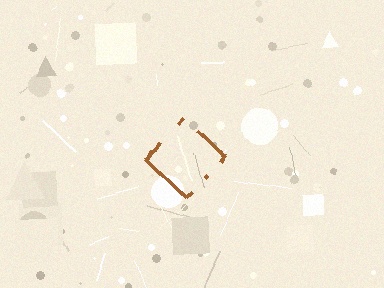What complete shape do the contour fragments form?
The contour fragments form a diamond.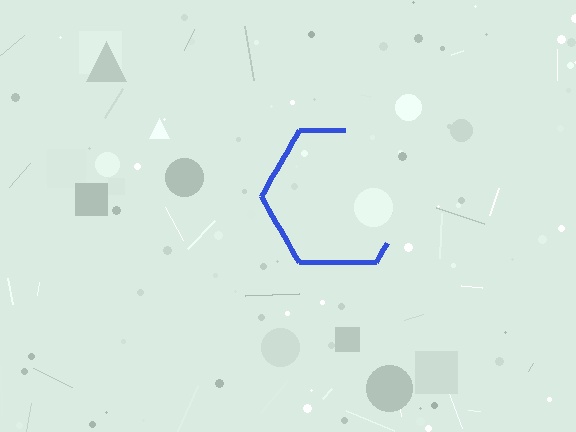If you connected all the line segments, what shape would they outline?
They would outline a hexagon.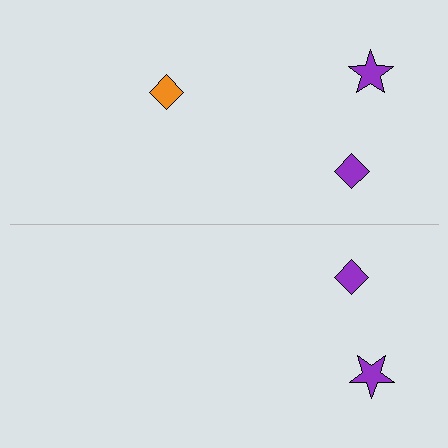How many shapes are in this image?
There are 5 shapes in this image.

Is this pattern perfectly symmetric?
No, the pattern is not perfectly symmetric. A orange diamond is missing from the bottom side.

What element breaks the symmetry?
A orange diamond is missing from the bottom side.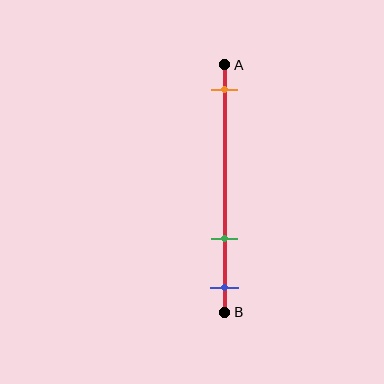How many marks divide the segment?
There are 3 marks dividing the segment.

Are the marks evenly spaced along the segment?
No, the marks are not evenly spaced.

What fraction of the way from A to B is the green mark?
The green mark is approximately 70% (0.7) of the way from A to B.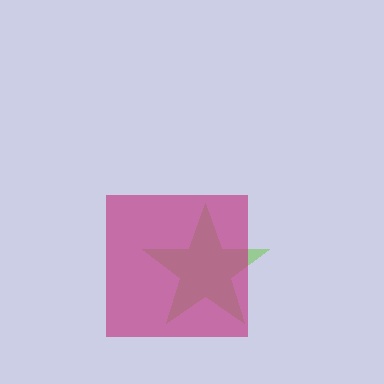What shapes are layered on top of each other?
The layered shapes are: a lime star, a magenta square.